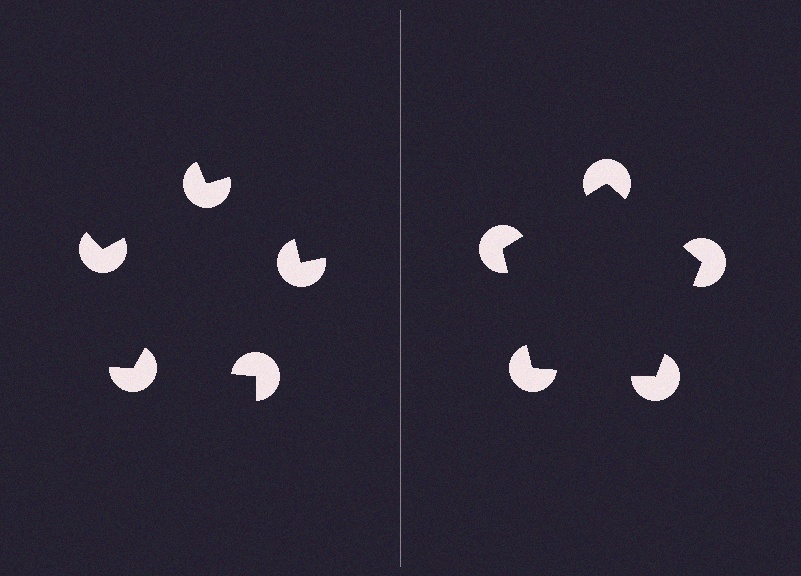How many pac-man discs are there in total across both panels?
10 — 5 on each side.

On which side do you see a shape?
An illusory pentagon appears on the right side. On the left side the wedge cuts are rotated, so no coherent shape forms.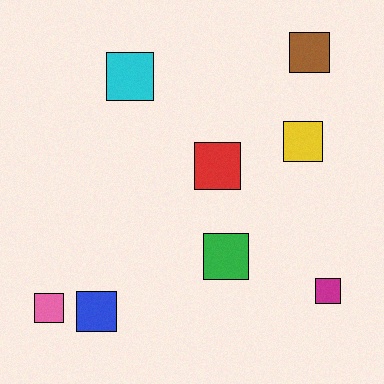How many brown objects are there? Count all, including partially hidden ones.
There is 1 brown object.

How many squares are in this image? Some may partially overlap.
There are 8 squares.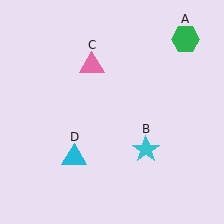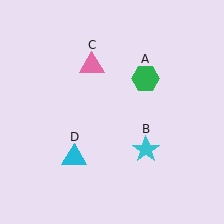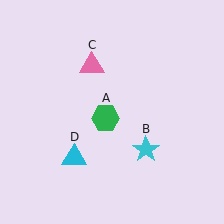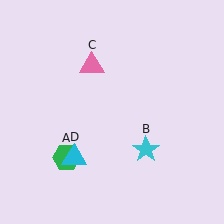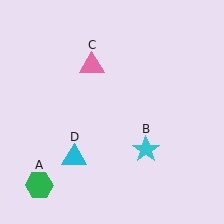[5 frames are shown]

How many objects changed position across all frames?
1 object changed position: green hexagon (object A).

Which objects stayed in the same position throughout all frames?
Cyan star (object B) and pink triangle (object C) and cyan triangle (object D) remained stationary.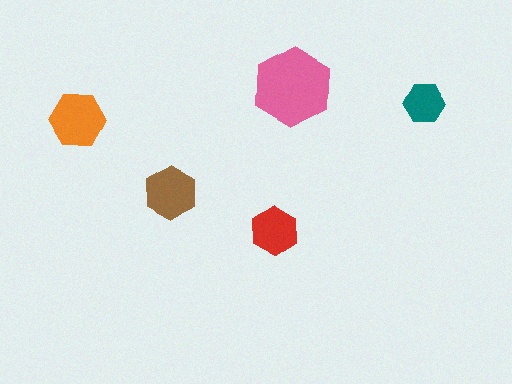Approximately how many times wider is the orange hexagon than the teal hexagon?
About 1.5 times wider.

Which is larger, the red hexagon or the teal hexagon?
The red one.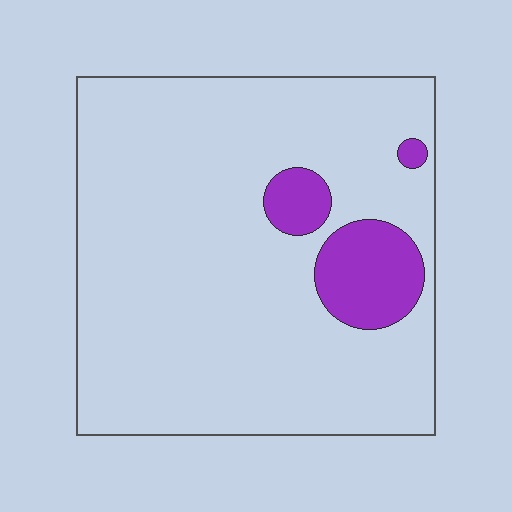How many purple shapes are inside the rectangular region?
3.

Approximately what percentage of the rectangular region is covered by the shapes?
Approximately 10%.